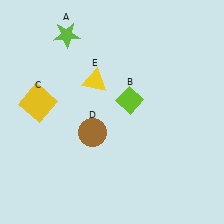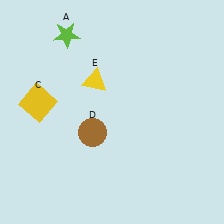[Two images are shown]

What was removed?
The lime diamond (B) was removed in Image 2.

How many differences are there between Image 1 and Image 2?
There is 1 difference between the two images.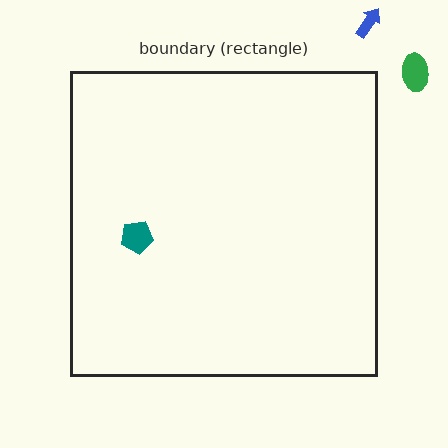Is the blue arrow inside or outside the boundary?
Outside.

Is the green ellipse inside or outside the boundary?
Outside.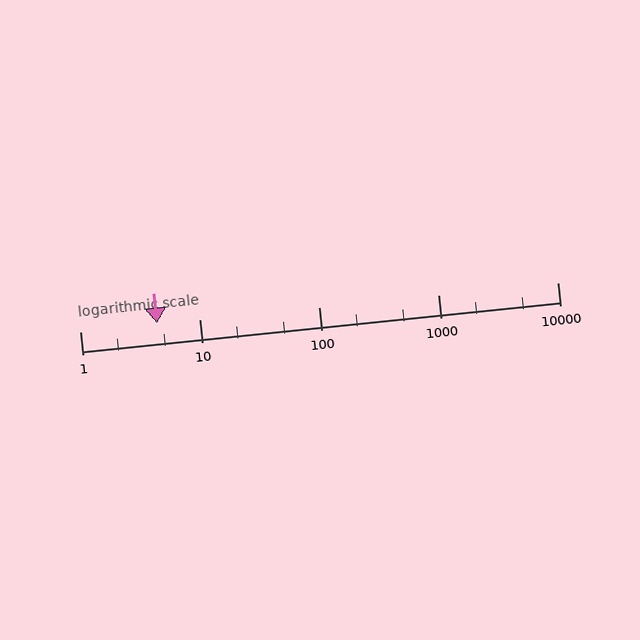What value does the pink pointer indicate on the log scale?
The pointer indicates approximately 4.4.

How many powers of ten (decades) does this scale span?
The scale spans 4 decades, from 1 to 10000.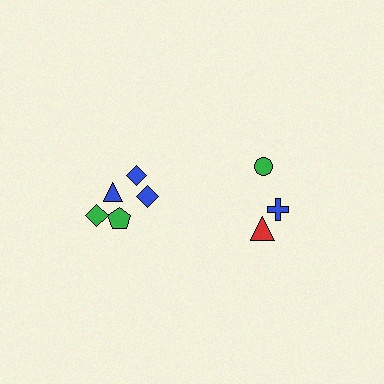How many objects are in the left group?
There are 5 objects.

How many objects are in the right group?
There are 3 objects.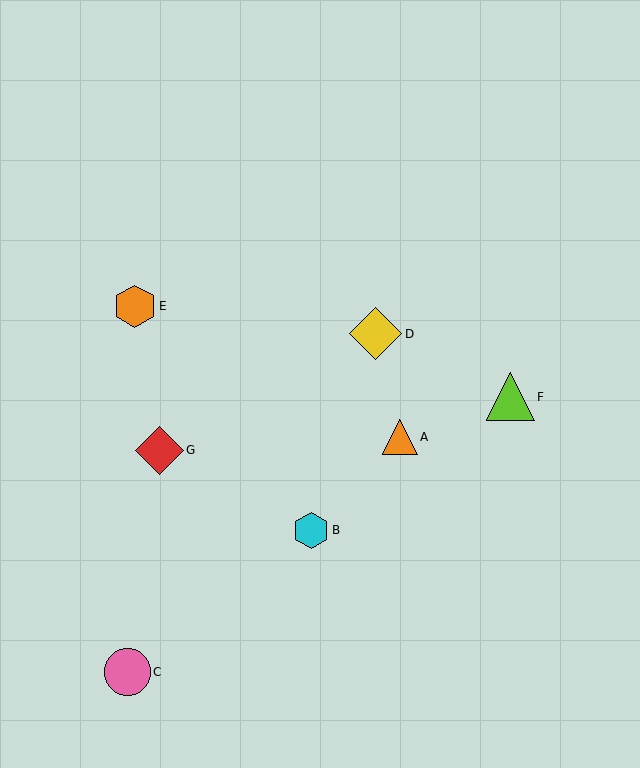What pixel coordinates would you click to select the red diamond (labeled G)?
Click at (159, 450) to select the red diamond G.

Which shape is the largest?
The yellow diamond (labeled D) is the largest.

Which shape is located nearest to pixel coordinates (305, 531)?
The cyan hexagon (labeled B) at (311, 530) is nearest to that location.